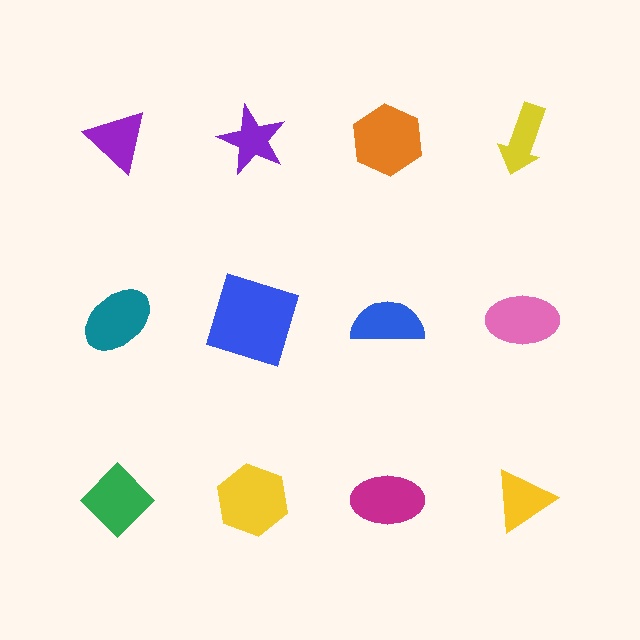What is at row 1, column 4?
A yellow arrow.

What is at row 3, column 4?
A yellow triangle.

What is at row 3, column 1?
A green diamond.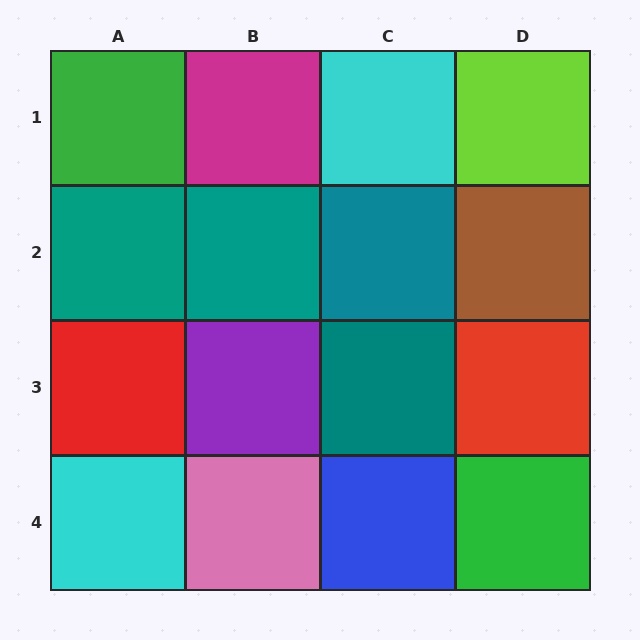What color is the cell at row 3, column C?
Teal.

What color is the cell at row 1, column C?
Cyan.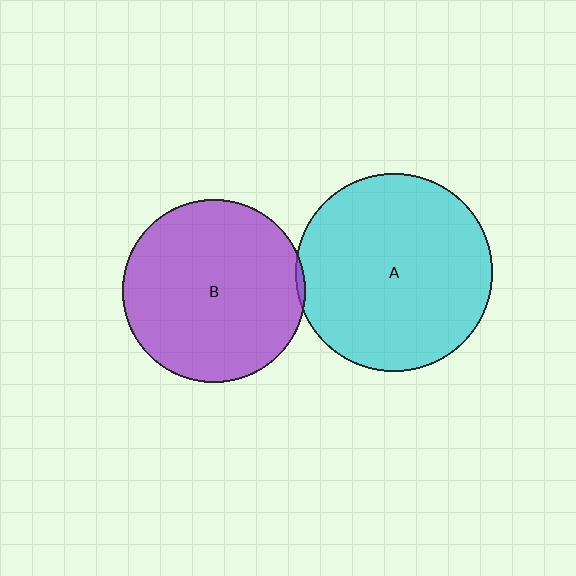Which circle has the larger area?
Circle A (cyan).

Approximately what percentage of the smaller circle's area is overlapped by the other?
Approximately 5%.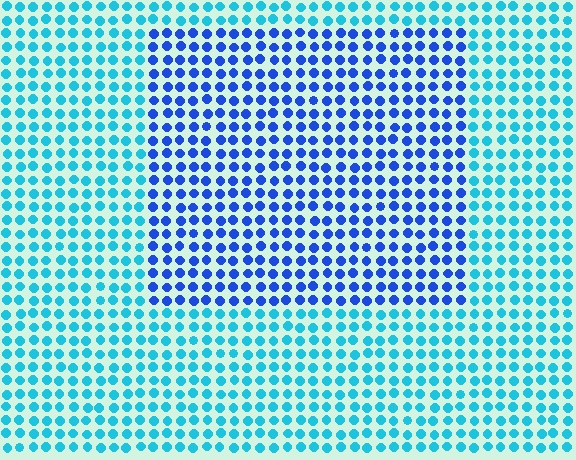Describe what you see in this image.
The image is filled with small cyan elements in a uniform arrangement. A rectangle-shaped region is visible where the elements are tinted to a slightly different hue, forming a subtle color boundary.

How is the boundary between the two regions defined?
The boundary is defined purely by a slight shift in hue (about 38 degrees). Spacing, size, and orientation are identical on both sides.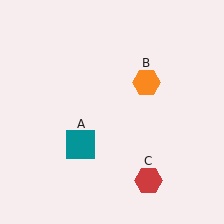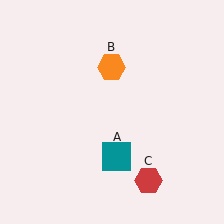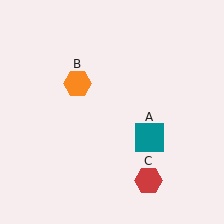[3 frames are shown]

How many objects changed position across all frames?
2 objects changed position: teal square (object A), orange hexagon (object B).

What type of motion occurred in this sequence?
The teal square (object A), orange hexagon (object B) rotated counterclockwise around the center of the scene.